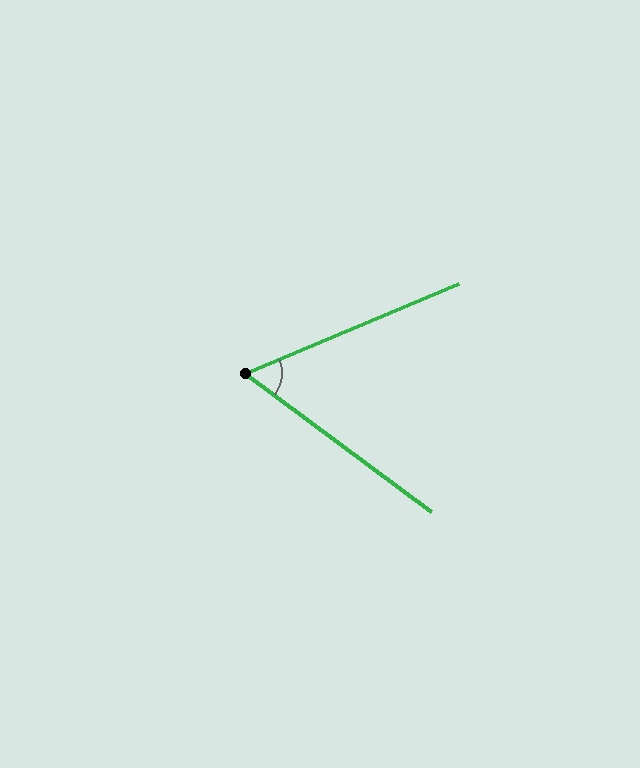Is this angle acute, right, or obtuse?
It is acute.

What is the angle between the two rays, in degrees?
Approximately 59 degrees.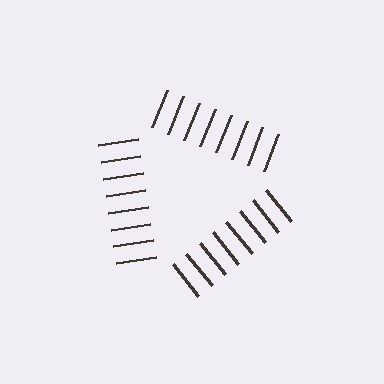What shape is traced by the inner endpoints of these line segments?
An illusory triangle — the line segments terminate on its edges but no continuous stroke is drawn.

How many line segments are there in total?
24 — 8 along each of the 3 edges.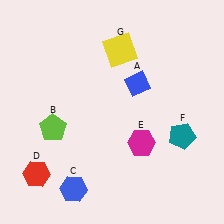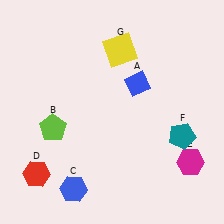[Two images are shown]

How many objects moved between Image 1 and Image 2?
1 object moved between the two images.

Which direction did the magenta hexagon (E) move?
The magenta hexagon (E) moved right.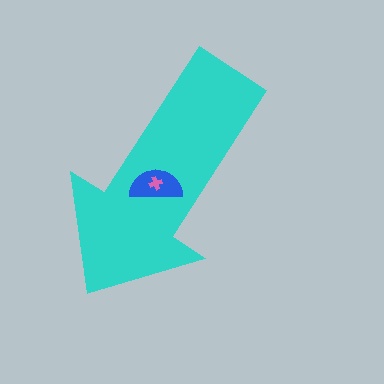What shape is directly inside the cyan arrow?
The blue semicircle.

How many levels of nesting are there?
3.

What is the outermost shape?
The cyan arrow.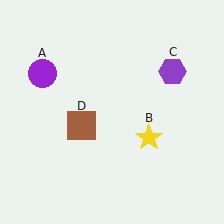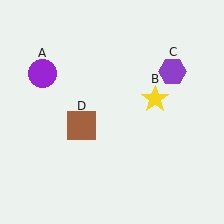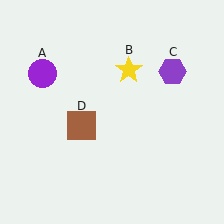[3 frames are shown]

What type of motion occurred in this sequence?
The yellow star (object B) rotated counterclockwise around the center of the scene.